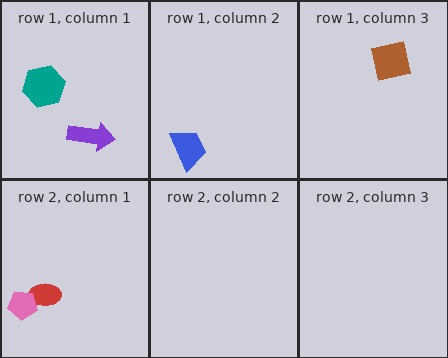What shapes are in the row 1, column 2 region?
The blue trapezoid.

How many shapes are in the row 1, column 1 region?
2.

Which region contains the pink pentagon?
The row 2, column 1 region.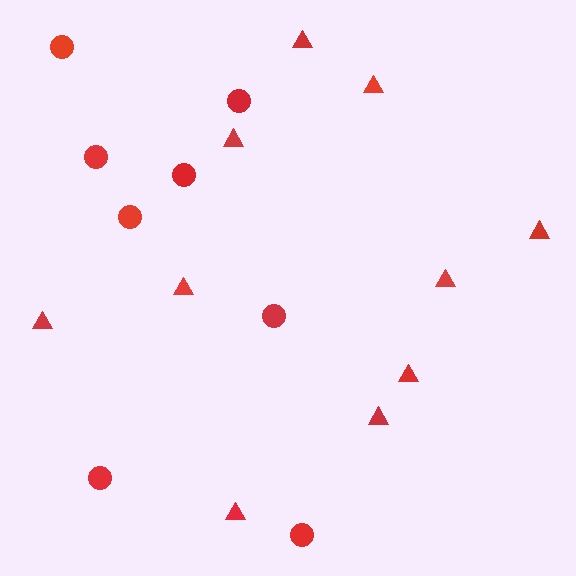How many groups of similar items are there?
There are 2 groups: one group of circles (8) and one group of triangles (10).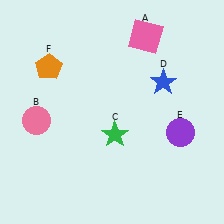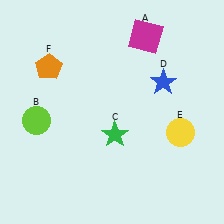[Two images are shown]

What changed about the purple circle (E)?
In Image 1, E is purple. In Image 2, it changed to yellow.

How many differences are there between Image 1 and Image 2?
There are 3 differences between the two images.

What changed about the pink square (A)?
In Image 1, A is pink. In Image 2, it changed to magenta.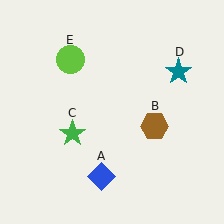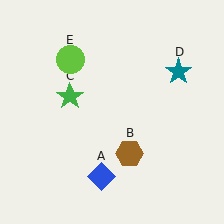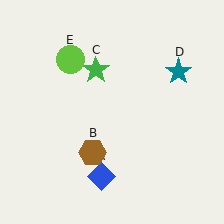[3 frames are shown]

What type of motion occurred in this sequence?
The brown hexagon (object B), green star (object C) rotated clockwise around the center of the scene.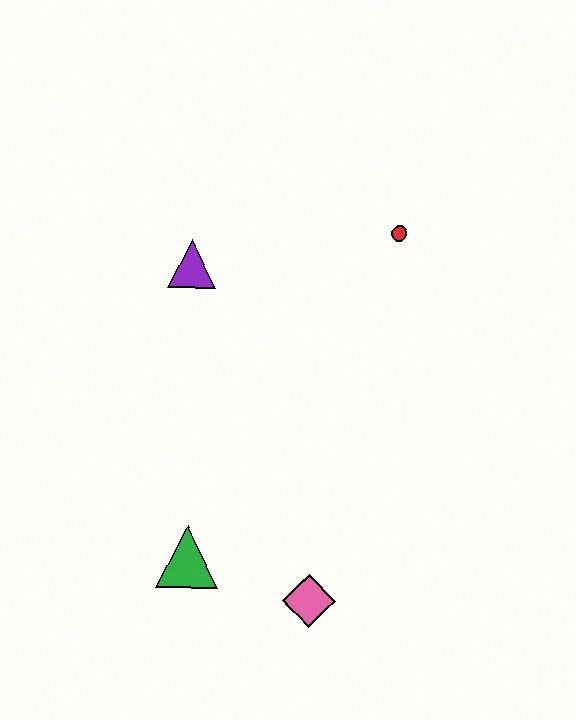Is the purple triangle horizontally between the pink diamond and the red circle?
No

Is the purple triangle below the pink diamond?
No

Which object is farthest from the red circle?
The green triangle is farthest from the red circle.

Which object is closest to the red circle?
The purple triangle is closest to the red circle.